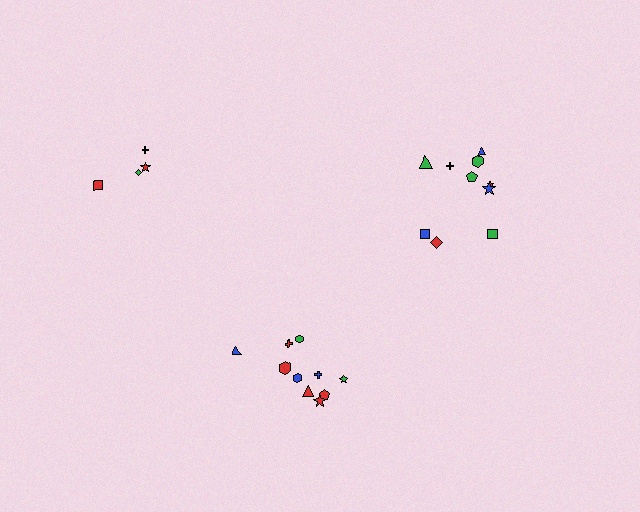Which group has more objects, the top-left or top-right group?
The top-right group.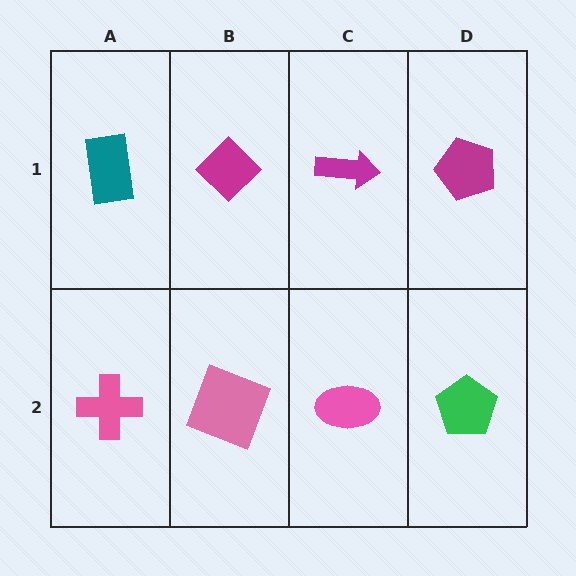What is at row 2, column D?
A green pentagon.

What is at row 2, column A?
A pink cross.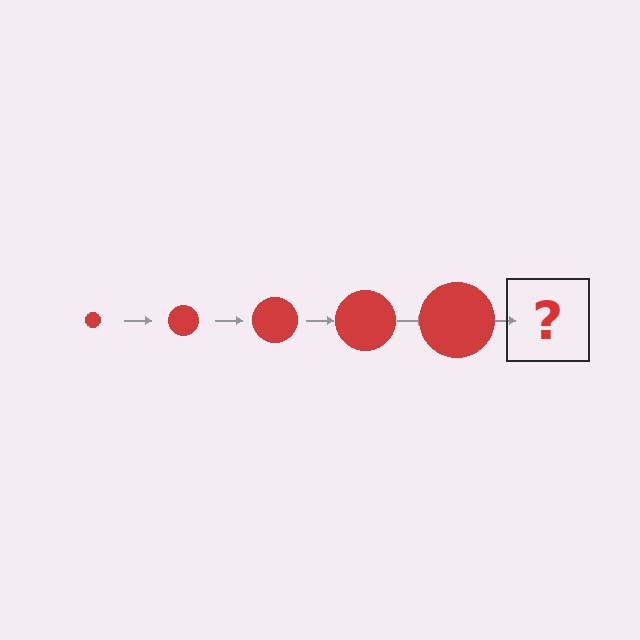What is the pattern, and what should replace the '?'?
The pattern is that the circle gets progressively larger each step. The '?' should be a red circle, larger than the previous one.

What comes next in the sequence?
The next element should be a red circle, larger than the previous one.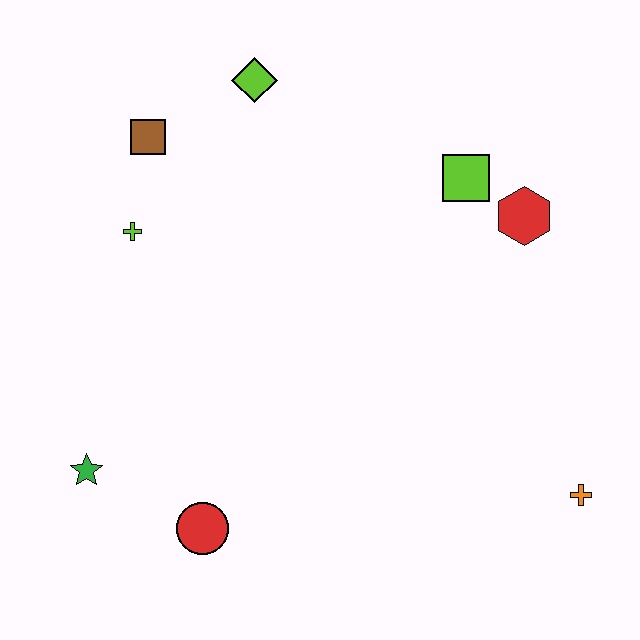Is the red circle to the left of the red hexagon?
Yes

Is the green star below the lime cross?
Yes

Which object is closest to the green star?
The red circle is closest to the green star.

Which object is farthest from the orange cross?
The brown square is farthest from the orange cross.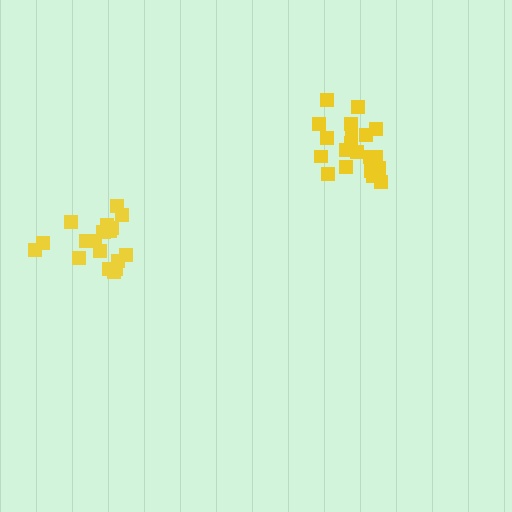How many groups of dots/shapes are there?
There are 2 groups.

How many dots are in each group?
Group 1: 20 dots, Group 2: 19 dots (39 total).